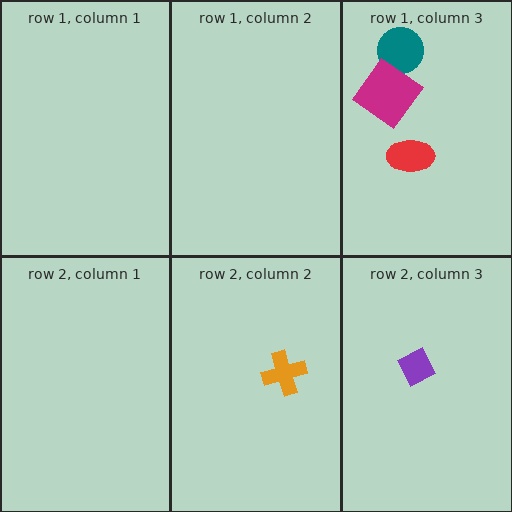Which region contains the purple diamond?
The row 2, column 3 region.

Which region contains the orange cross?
The row 2, column 2 region.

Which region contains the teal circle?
The row 1, column 3 region.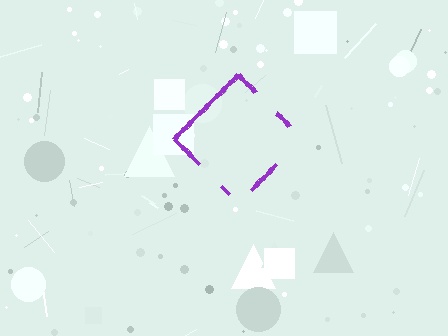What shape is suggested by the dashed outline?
The dashed outline suggests a diamond.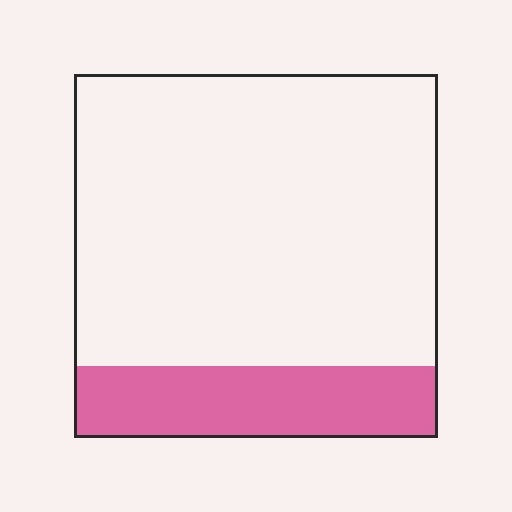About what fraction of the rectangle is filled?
About one fifth (1/5).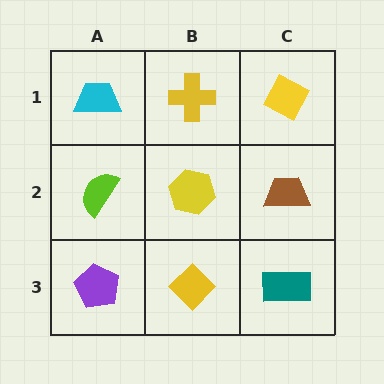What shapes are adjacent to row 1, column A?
A lime semicircle (row 2, column A), a yellow cross (row 1, column B).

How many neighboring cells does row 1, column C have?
2.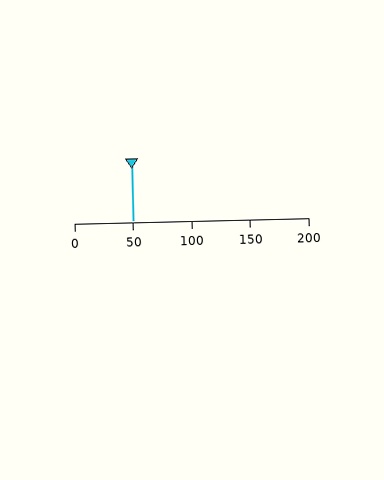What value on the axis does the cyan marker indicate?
The marker indicates approximately 50.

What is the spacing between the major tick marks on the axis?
The major ticks are spaced 50 apart.